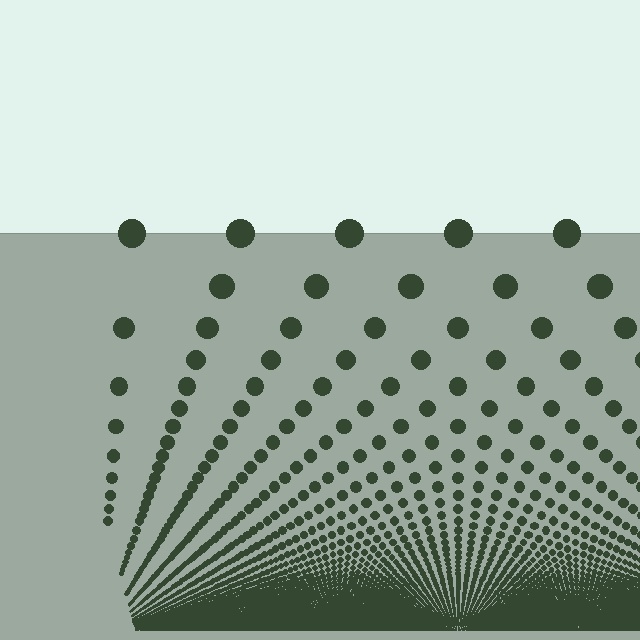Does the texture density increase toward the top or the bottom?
Density increases toward the bottom.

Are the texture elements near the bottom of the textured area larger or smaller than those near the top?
Smaller. The gradient is inverted — elements near the bottom are smaller and denser.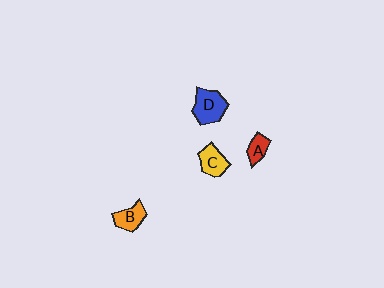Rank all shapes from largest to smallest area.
From largest to smallest: D (blue), C (yellow), B (orange), A (red).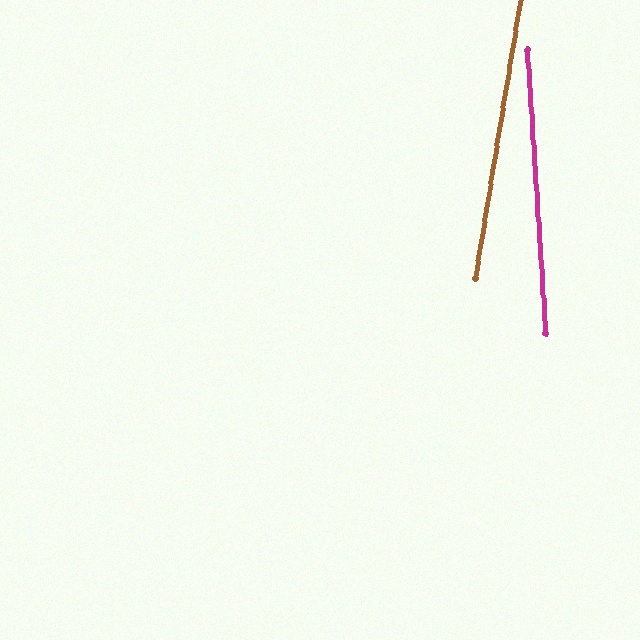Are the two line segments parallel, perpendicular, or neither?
Neither parallel nor perpendicular — they differ by about 13°.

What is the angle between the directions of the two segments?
Approximately 13 degrees.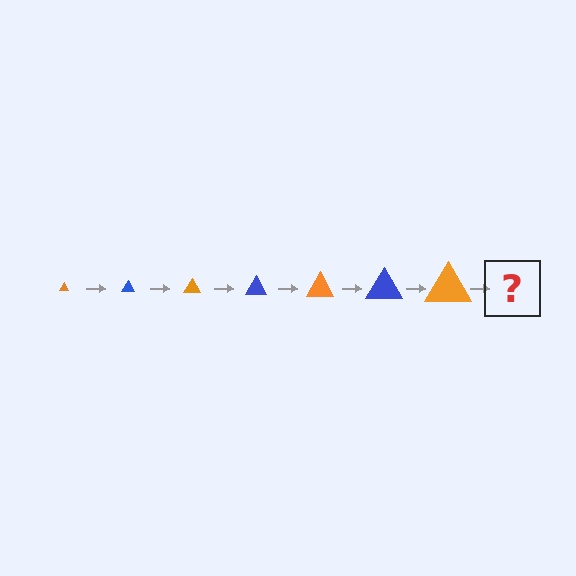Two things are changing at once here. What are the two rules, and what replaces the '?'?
The two rules are that the triangle grows larger each step and the color cycles through orange and blue. The '?' should be a blue triangle, larger than the previous one.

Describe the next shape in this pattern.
It should be a blue triangle, larger than the previous one.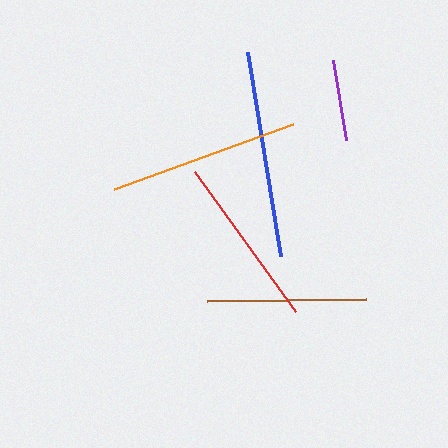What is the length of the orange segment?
The orange segment is approximately 191 pixels long.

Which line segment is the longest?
The blue line is the longest at approximately 207 pixels.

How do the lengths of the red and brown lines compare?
The red and brown lines are approximately the same length.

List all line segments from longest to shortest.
From longest to shortest: blue, orange, red, brown, purple.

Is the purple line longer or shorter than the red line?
The red line is longer than the purple line.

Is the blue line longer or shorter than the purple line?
The blue line is longer than the purple line.